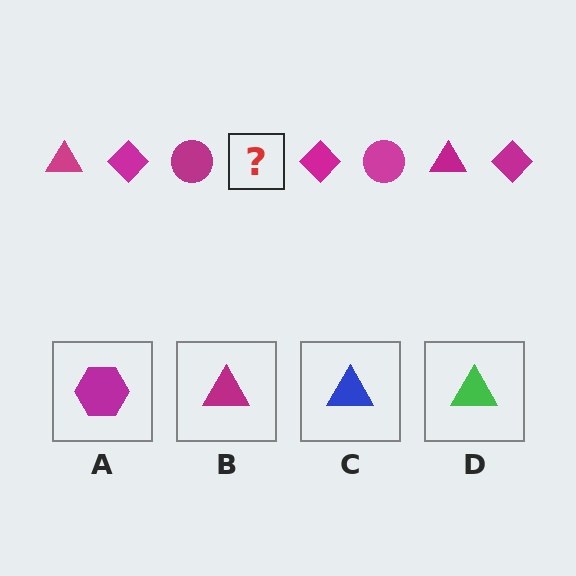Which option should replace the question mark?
Option B.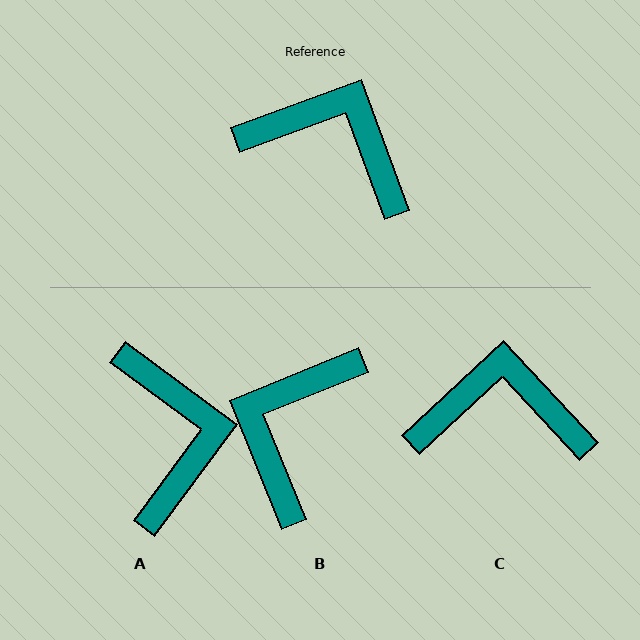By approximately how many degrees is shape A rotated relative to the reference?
Approximately 57 degrees clockwise.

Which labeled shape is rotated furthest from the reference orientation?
B, about 92 degrees away.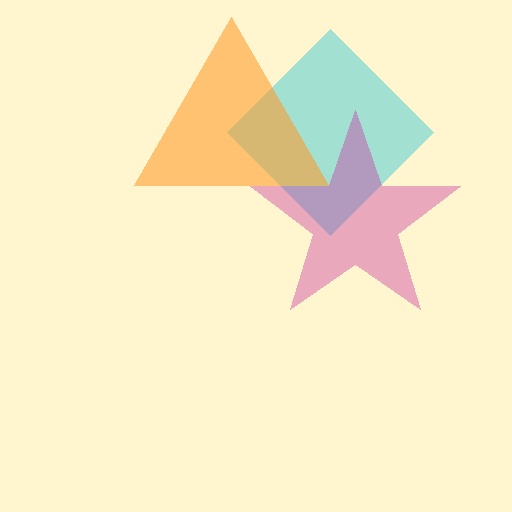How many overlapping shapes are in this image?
There are 3 overlapping shapes in the image.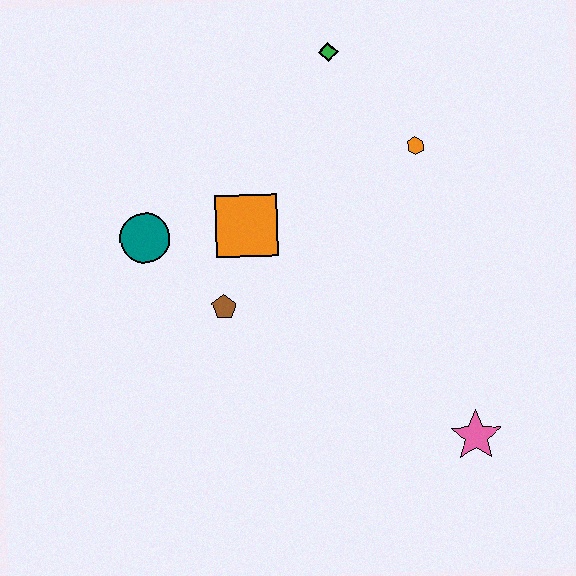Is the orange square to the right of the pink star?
No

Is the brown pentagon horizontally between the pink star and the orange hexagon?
No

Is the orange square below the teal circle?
No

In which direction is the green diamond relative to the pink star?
The green diamond is above the pink star.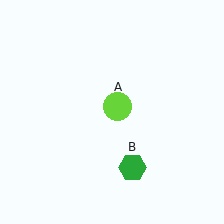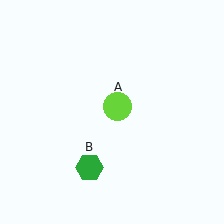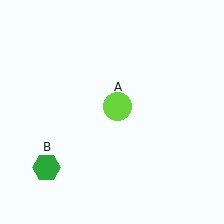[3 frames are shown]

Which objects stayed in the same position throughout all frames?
Lime circle (object A) remained stationary.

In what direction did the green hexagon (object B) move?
The green hexagon (object B) moved left.